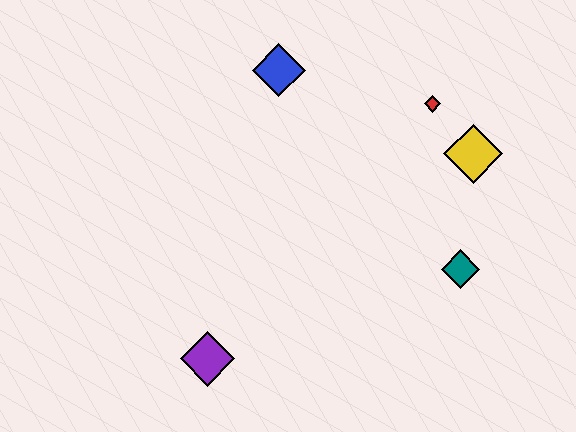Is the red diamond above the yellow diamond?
Yes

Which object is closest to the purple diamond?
The teal diamond is closest to the purple diamond.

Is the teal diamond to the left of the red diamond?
No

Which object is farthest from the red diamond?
The purple diamond is farthest from the red diamond.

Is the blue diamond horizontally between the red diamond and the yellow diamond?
No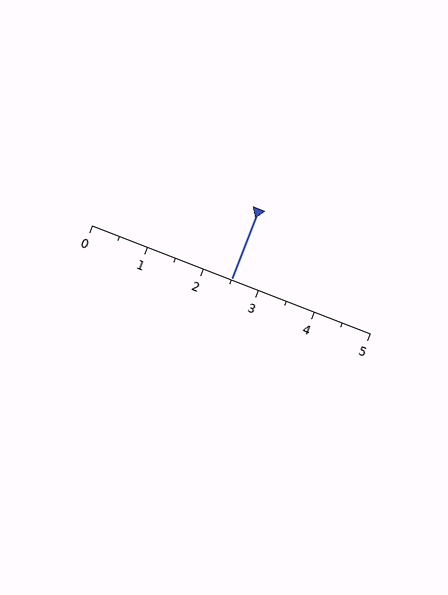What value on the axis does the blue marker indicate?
The marker indicates approximately 2.5.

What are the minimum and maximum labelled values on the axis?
The axis runs from 0 to 5.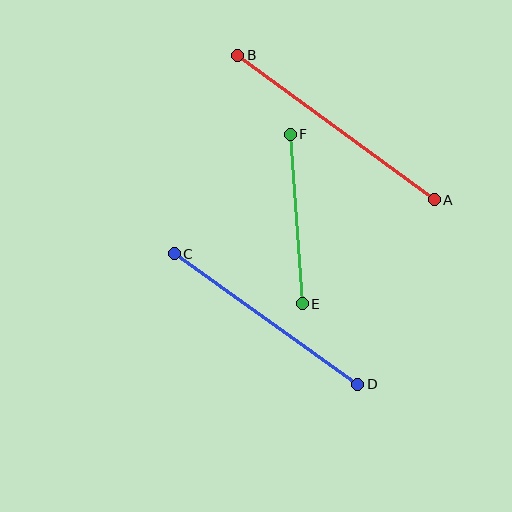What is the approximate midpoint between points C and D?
The midpoint is at approximately (266, 319) pixels.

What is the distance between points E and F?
The distance is approximately 170 pixels.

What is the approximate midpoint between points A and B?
The midpoint is at approximately (336, 127) pixels.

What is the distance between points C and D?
The distance is approximately 225 pixels.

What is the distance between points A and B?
The distance is approximately 244 pixels.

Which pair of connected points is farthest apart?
Points A and B are farthest apart.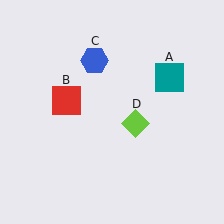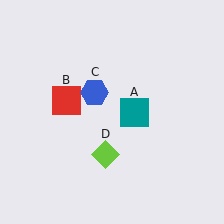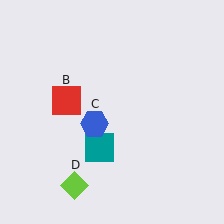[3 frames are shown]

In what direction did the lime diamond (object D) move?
The lime diamond (object D) moved down and to the left.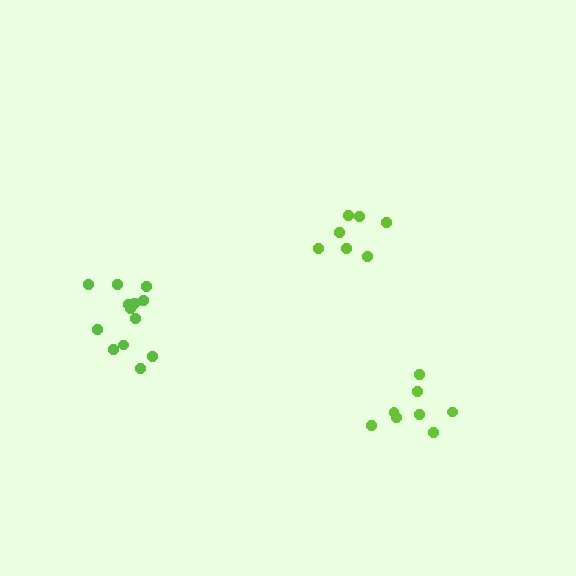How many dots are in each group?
Group 1: 13 dots, Group 2: 8 dots, Group 3: 7 dots (28 total).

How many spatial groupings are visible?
There are 3 spatial groupings.